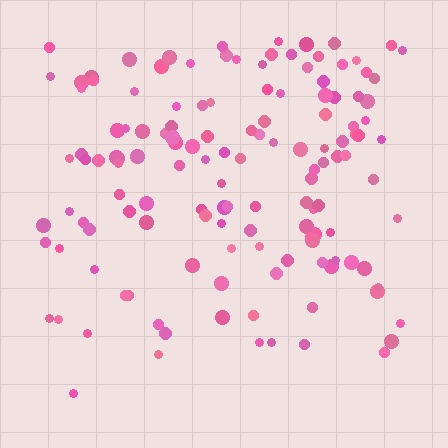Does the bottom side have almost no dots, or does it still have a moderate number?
Still a moderate number, just noticeably fewer than the top.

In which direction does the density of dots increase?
From bottom to top, with the top side densest.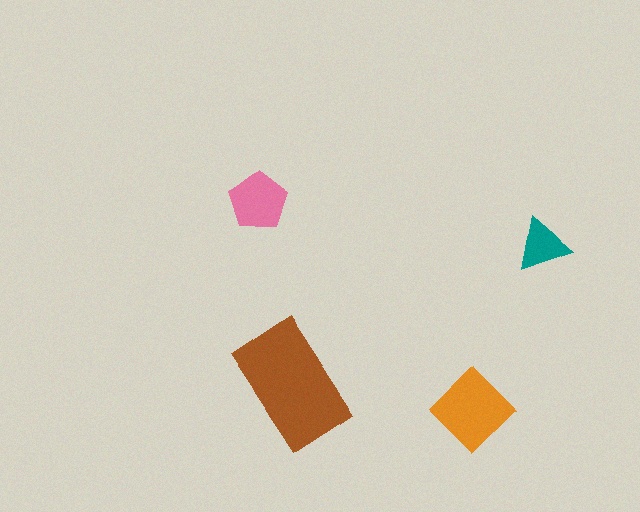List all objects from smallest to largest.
The teal triangle, the pink pentagon, the orange diamond, the brown rectangle.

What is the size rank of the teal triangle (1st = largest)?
4th.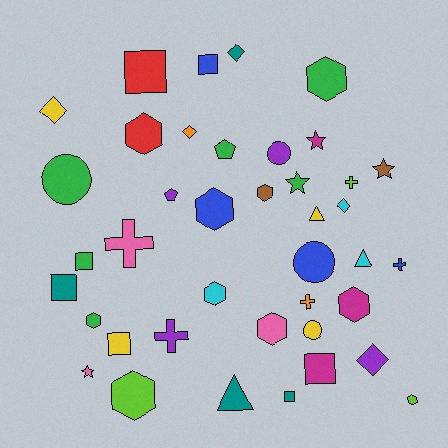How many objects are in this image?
There are 40 objects.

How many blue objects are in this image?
There are 4 blue objects.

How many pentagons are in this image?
There are 2 pentagons.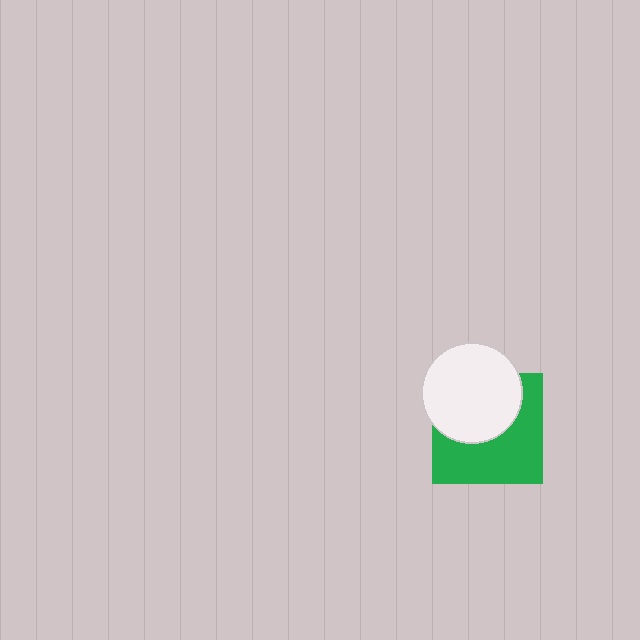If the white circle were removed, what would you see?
You would see the complete green square.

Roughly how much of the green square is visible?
About half of it is visible (roughly 54%).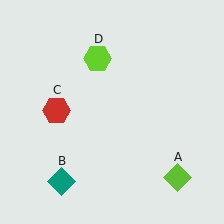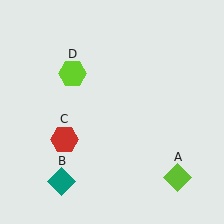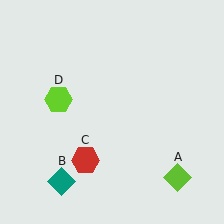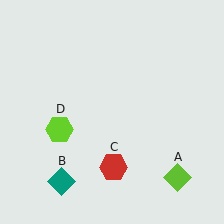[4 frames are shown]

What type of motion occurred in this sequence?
The red hexagon (object C), lime hexagon (object D) rotated counterclockwise around the center of the scene.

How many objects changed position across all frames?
2 objects changed position: red hexagon (object C), lime hexagon (object D).